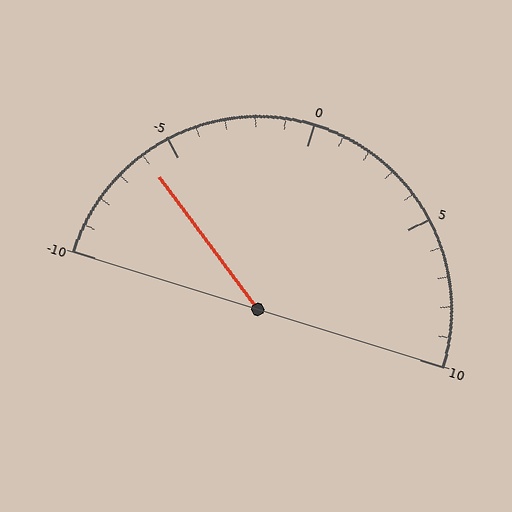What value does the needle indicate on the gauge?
The needle indicates approximately -6.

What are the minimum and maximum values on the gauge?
The gauge ranges from -10 to 10.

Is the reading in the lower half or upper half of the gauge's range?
The reading is in the lower half of the range (-10 to 10).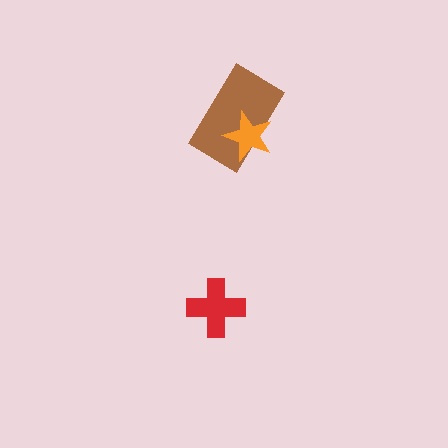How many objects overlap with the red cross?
0 objects overlap with the red cross.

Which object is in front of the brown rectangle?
The orange star is in front of the brown rectangle.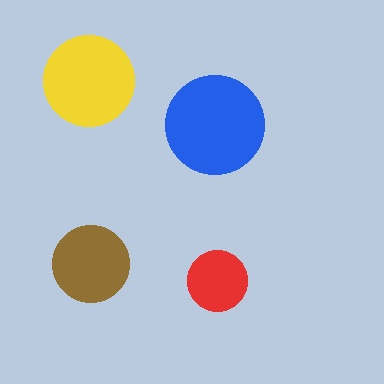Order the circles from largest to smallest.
the blue one, the yellow one, the brown one, the red one.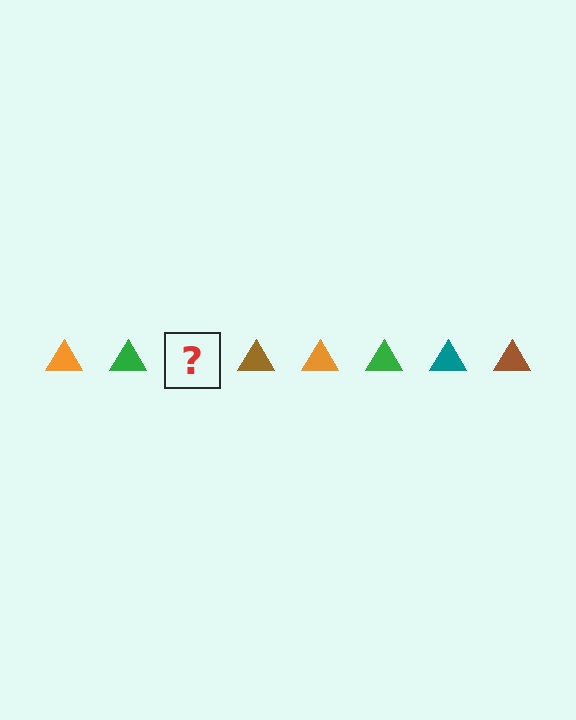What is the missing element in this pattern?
The missing element is a teal triangle.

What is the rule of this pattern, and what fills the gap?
The rule is that the pattern cycles through orange, green, teal, brown triangles. The gap should be filled with a teal triangle.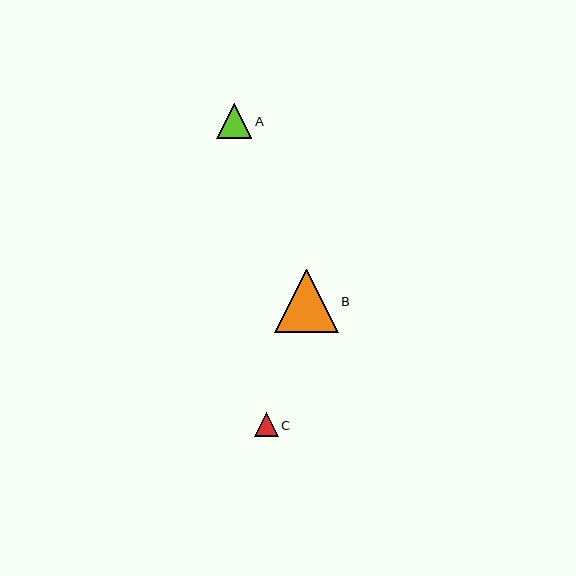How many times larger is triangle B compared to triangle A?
Triangle B is approximately 1.8 times the size of triangle A.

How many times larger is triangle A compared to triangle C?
Triangle A is approximately 1.5 times the size of triangle C.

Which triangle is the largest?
Triangle B is the largest with a size of approximately 63 pixels.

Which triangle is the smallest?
Triangle C is the smallest with a size of approximately 24 pixels.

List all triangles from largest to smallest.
From largest to smallest: B, A, C.